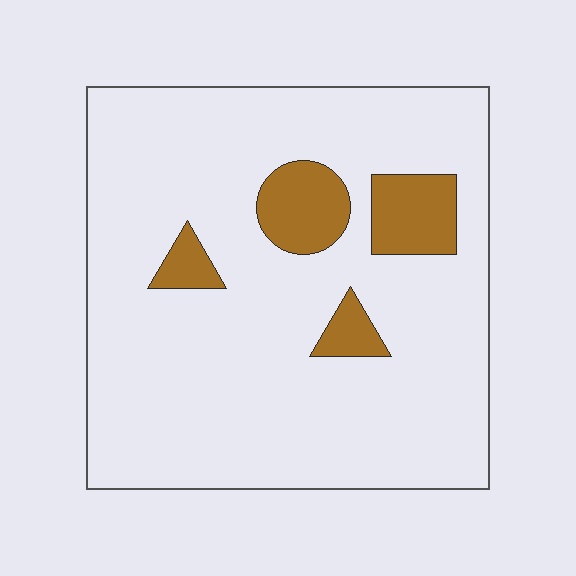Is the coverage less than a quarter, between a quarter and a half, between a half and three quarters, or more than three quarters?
Less than a quarter.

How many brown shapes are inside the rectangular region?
4.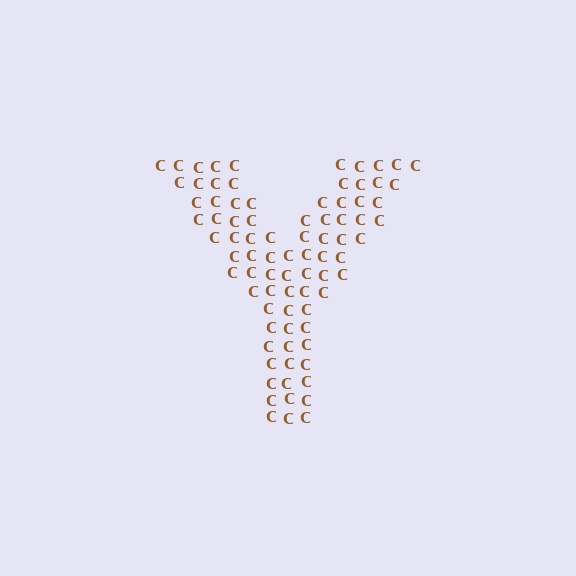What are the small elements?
The small elements are letter C's.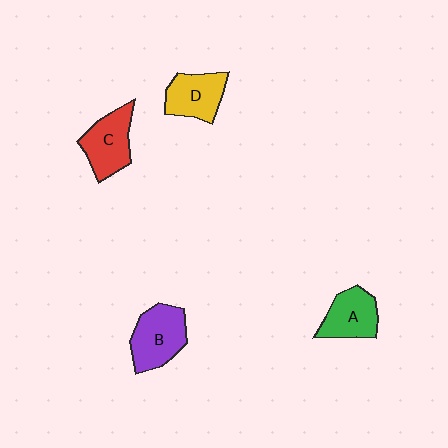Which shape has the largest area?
Shape B (purple).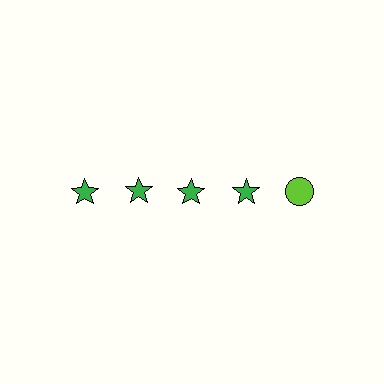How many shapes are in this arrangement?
There are 5 shapes arranged in a grid pattern.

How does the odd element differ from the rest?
It differs in both color (lime instead of green) and shape (circle instead of star).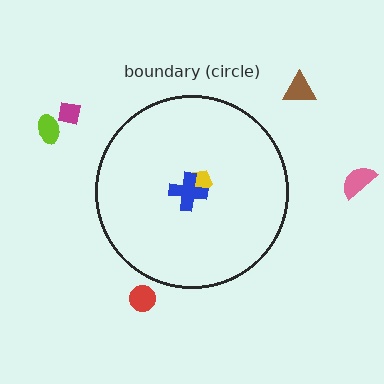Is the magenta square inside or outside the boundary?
Outside.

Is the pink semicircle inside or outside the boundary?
Outside.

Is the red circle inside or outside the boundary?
Outside.